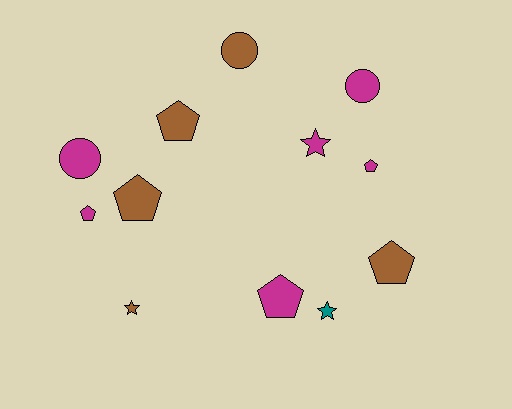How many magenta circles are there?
There are 2 magenta circles.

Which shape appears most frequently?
Pentagon, with 6 objects.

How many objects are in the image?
There are 12 objects.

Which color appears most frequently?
Magenta, with 6 objects.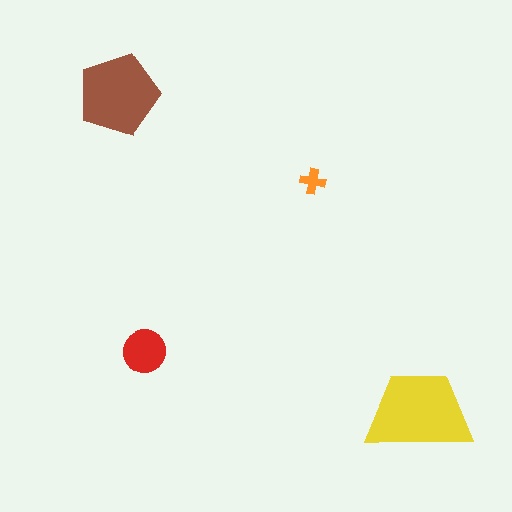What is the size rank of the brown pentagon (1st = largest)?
2nd.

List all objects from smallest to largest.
The orange cross, the red circle, the brown pentagon, the yellow trapezoid.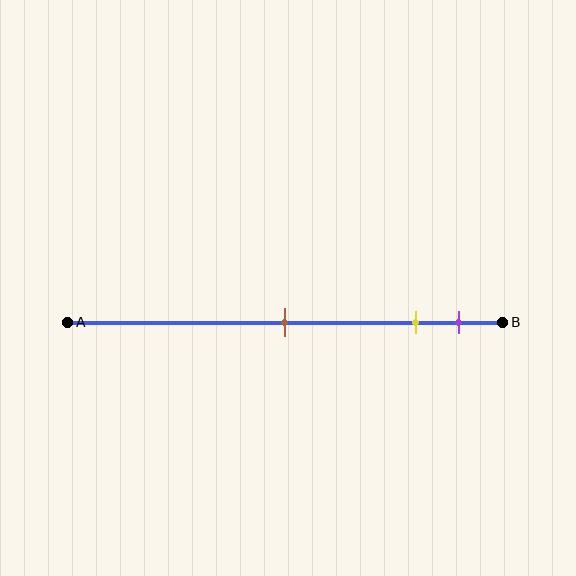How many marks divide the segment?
There are 3 marks dividing the segment.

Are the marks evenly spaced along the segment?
No, the marks are not evenly spaced.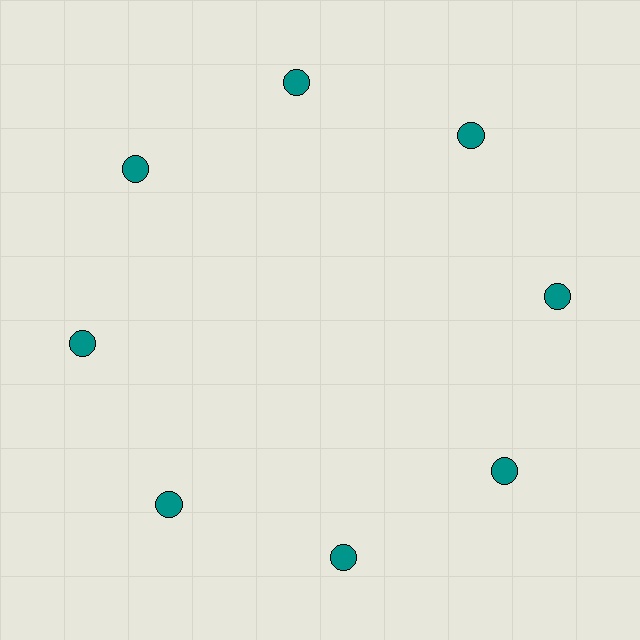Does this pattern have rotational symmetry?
Yes, this pattern has 8-fold rotational symmetry. It looks the same after rotating 45 degrees around the center.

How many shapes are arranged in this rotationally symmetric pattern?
There are 8 shapes, arranged in 8 groups of 1.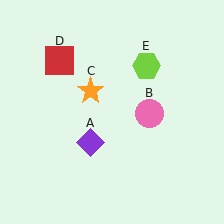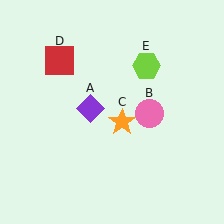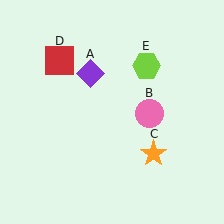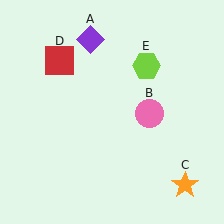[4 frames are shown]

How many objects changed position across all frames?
2 objects changed position: purple diamond (object A), orange star (object C).